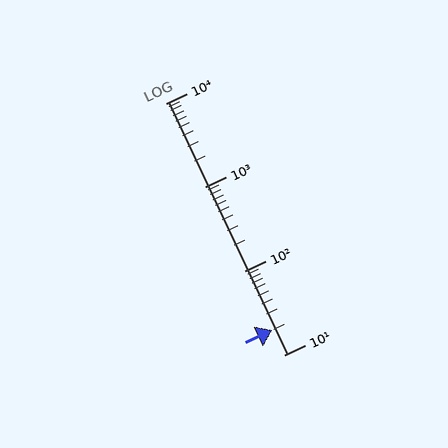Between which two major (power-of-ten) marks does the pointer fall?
The pointer is between 10 and 100.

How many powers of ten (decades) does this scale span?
The scale spans 3 decades, from 10 to 10000.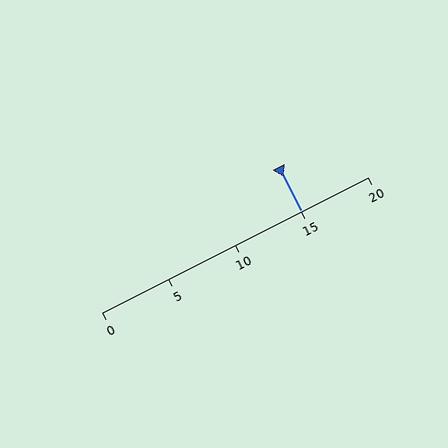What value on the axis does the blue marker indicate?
The marker indicates approximately 15.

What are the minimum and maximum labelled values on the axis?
The axis runs from 0 to 20.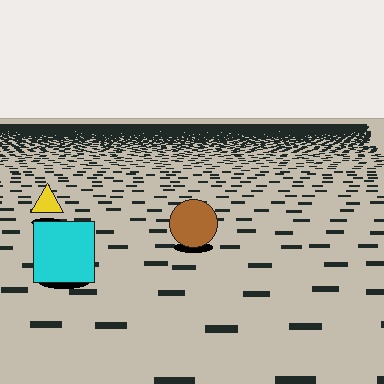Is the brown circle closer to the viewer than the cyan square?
No. The cyan square is closer — you can tell from the texture gradient: the ground texture is coarser near it.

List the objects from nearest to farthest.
From nearest to farthest: the cyan square, the brown circle, the yellow triangle.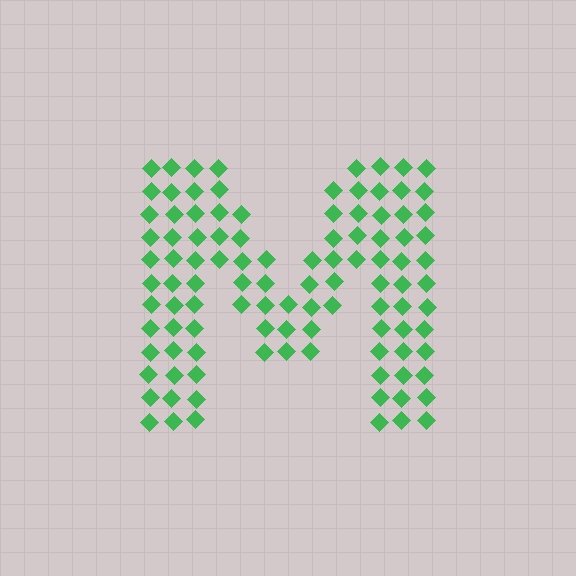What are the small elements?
The small elements are diamonds.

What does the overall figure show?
The overall figure shows the letter M.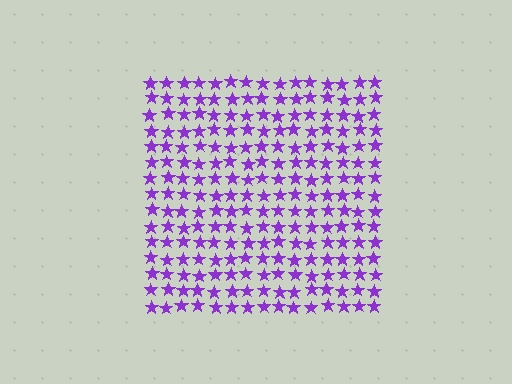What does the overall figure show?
The overall figure shows a square.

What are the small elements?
The small elements are stars.